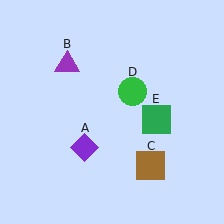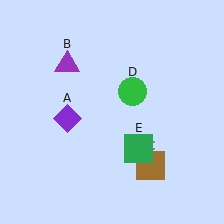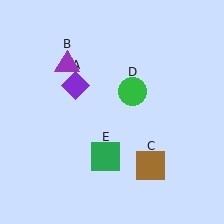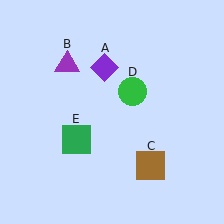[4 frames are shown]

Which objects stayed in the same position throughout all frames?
Purple triangle (object B) and brown square (object C) and green circle (object D) remained stationary.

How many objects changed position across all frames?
2 objects changed position: purple diamond (object A), green square (object E).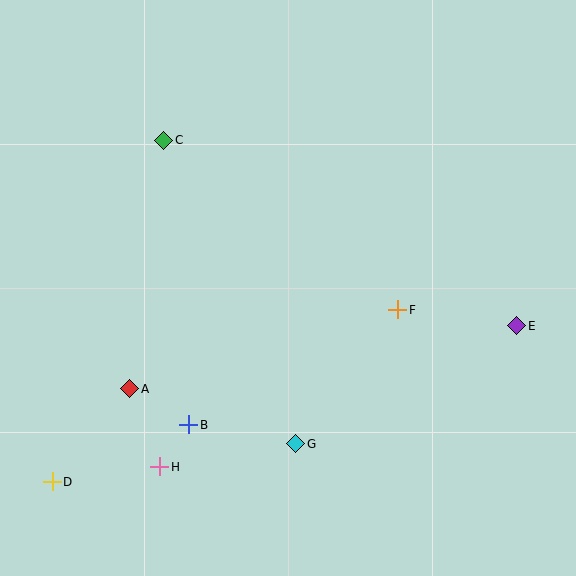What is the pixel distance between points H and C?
The distance between H and C is 326 pixels.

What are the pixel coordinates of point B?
Point B is at (189, 425).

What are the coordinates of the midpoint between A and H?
The midpoint between A and H is at (145, 428).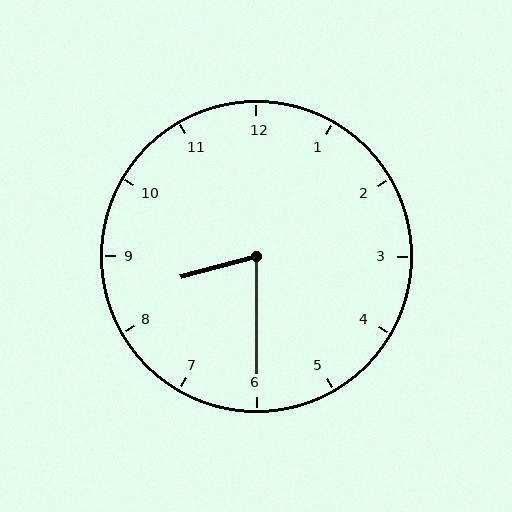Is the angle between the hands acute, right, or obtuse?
It is acute.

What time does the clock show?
8:30.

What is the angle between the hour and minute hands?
Approximately 75 degrees.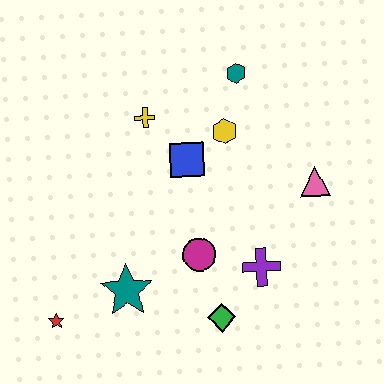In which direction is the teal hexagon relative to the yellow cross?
The teal hexagon is to the right of the yellow cross.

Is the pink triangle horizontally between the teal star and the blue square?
No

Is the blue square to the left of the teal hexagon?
Yes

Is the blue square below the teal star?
No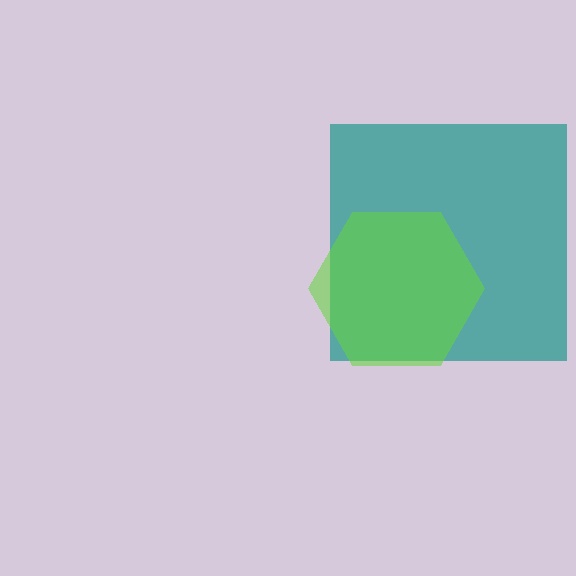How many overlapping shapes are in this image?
There are 2 overlapping shapes in the image.